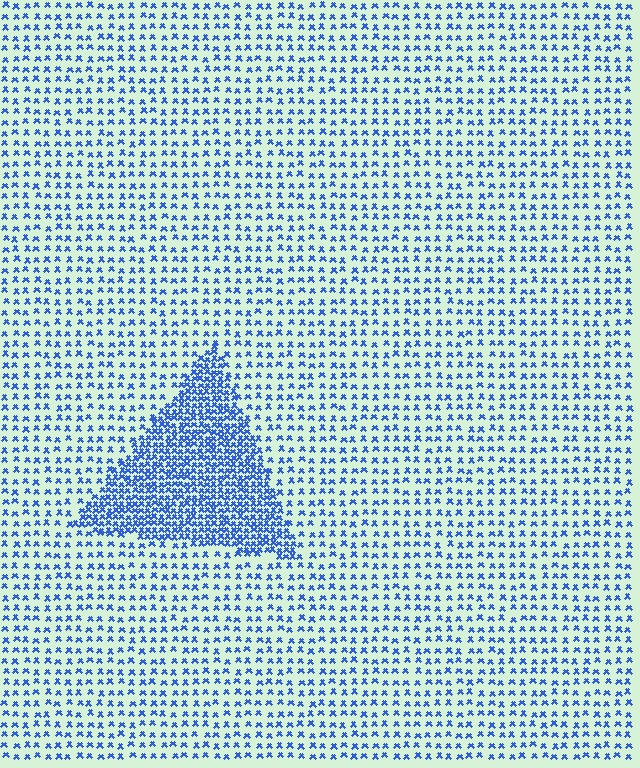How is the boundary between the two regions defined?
The boundary is defined by a change in element density (approximately 2.6x ratio). All elements are the same color, size, and shape.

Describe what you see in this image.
The image contains small blue elements arranged at two different densities. A triangle-shaped region is visible where the elements are more densely packed than the surrounding area.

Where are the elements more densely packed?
The elements are more densely packed inside the triangle boundary.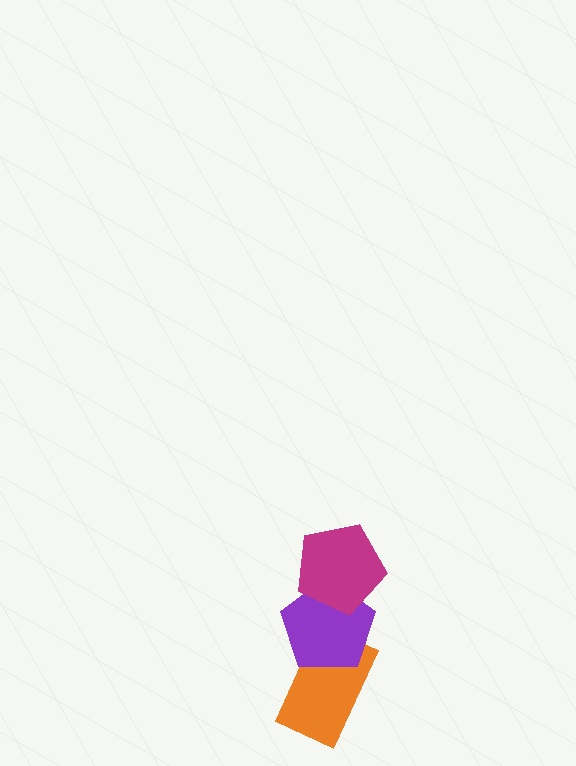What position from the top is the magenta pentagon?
The magenta pentagon is 1st from the top.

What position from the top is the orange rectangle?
The orange rectangle is 3rd from the top.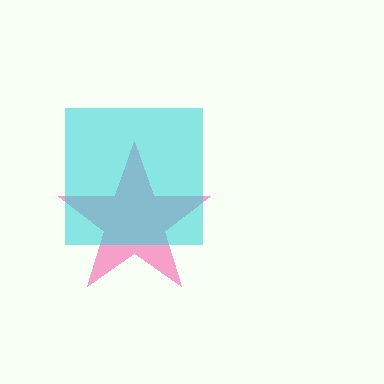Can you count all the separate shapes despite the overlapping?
Yes, there are 2 separate shapes.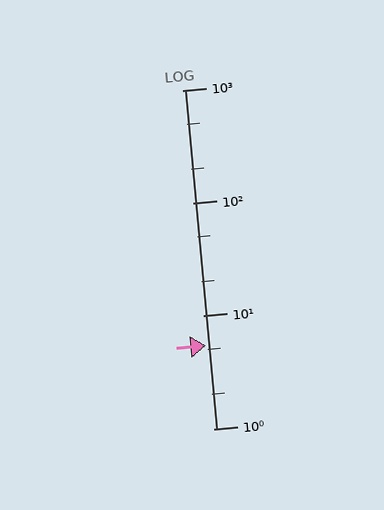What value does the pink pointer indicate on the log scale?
The pointer indicates approximately 5.5.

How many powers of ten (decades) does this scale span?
The scale spans 3 decades, from 1 to 1000.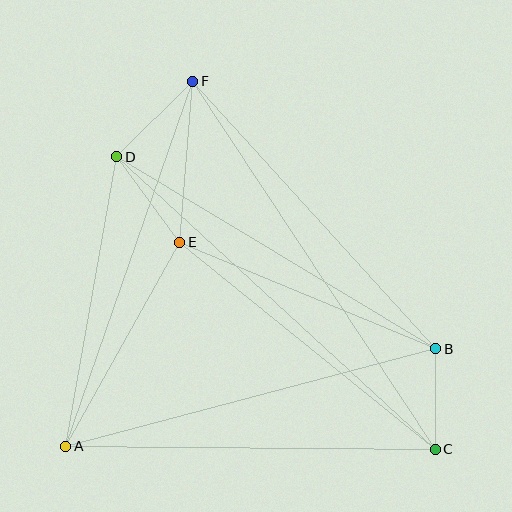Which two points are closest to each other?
Points B and C are closest to each other.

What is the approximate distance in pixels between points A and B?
The distance between A and B is approximately 383 pixels.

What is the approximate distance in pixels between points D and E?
The distance between D and E is approximately 106 pixels.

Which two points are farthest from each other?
Points C and F are farthest from each other.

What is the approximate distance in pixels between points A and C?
The distance between A and C is approximately 369 pixels.